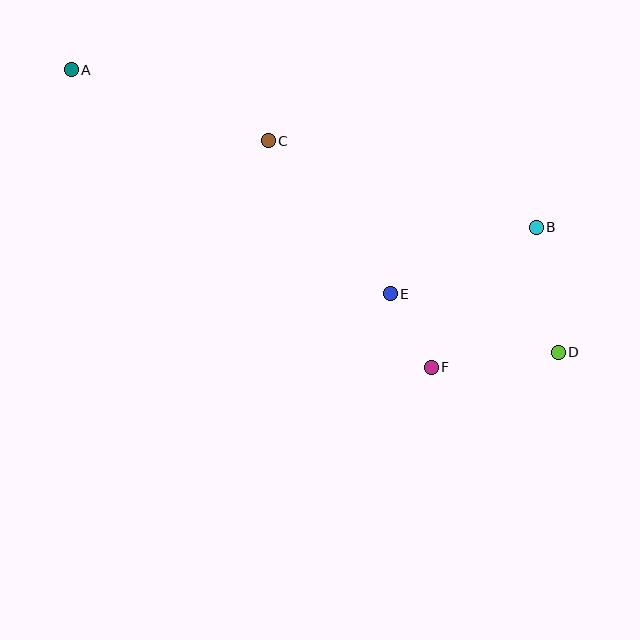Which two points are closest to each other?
Points E and F are closest to each other.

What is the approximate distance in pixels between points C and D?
The distance between C and D is approximately 359 pixels.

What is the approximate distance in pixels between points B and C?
The distance between B and C is approximately 282 pixels.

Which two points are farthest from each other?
Points A and D are farthest from each other.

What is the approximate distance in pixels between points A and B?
The distance between A and B is approximately 491 pixels.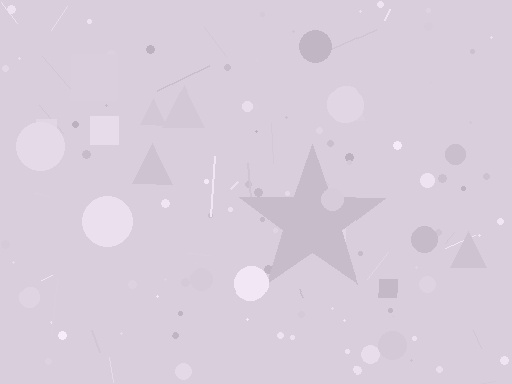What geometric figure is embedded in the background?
A star is embedded in the background.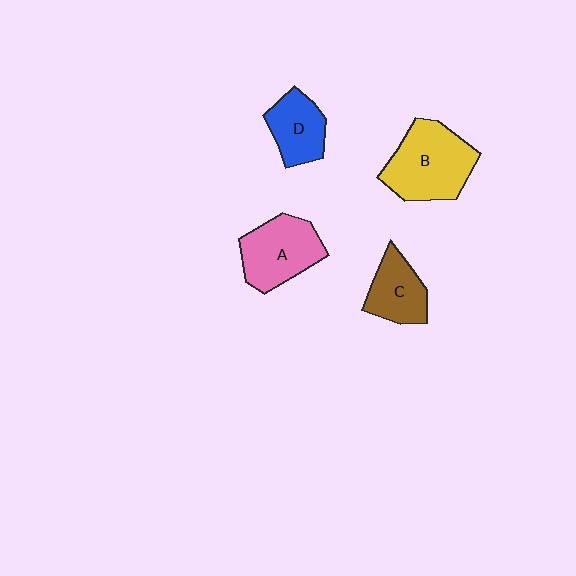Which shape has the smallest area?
Shape C (brown).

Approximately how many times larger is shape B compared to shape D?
Approximately 1.6 times.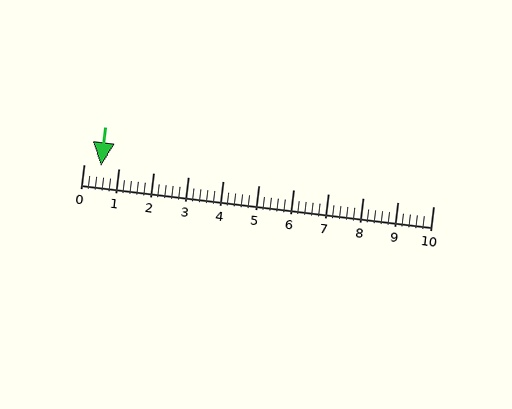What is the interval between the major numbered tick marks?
The major tick marks are spaced 1 units apart.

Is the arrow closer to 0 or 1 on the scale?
The arrow is closer to 1.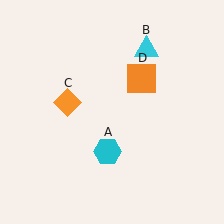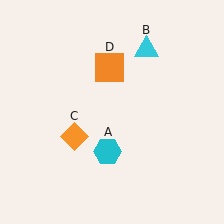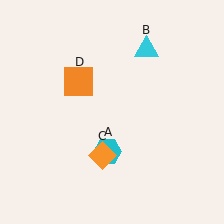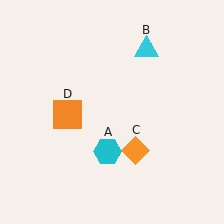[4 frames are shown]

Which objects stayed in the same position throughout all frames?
Cyan hexagon (object A) and cyan triangle (object B) remained stationary.